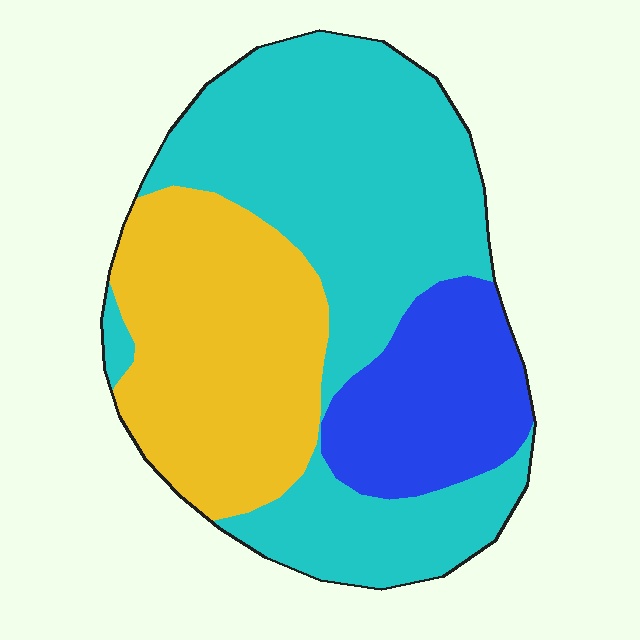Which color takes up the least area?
Blue, at roughly 20%.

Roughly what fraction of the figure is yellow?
Yellow covers roughly 30% of the figure.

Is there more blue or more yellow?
Yellow.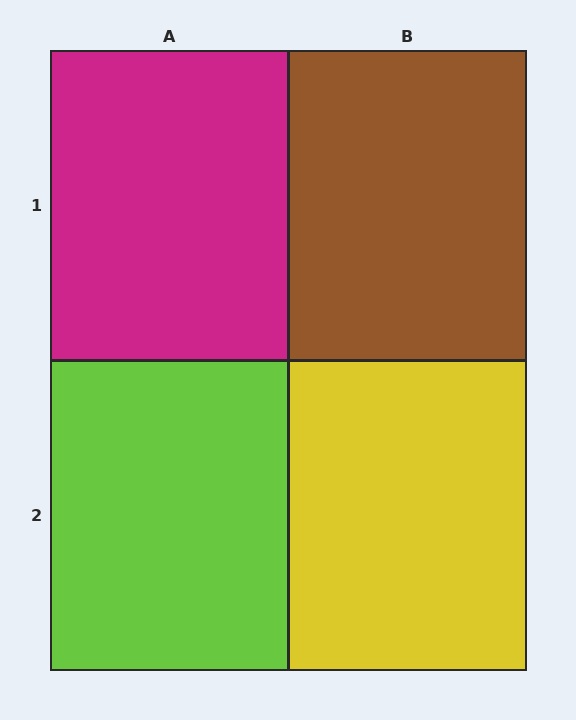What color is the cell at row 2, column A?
Lime.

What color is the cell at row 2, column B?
Yellow.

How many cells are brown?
1 cell is brown.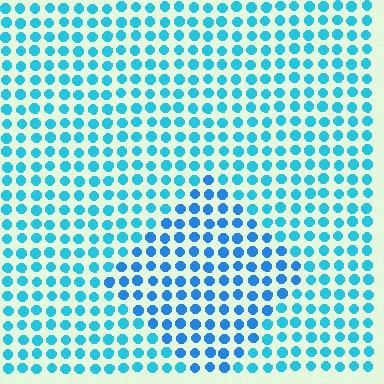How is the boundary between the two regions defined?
The boundary is defined purely by a slight shift in hue (about 21 degrees). Spacing, size, and orientation are identical on both sides.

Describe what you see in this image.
The image is filled with small cyan elements in a uniform arrangement. A diamond-shaped region is visible where the elements are tinted to a slightly different hue, forming a subtle color boundary.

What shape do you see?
I see a diamond.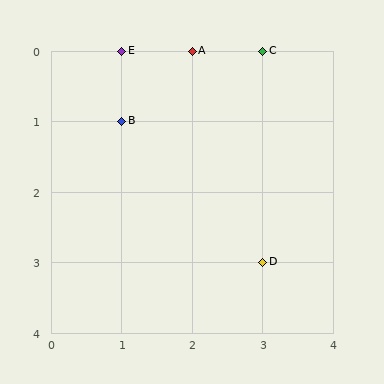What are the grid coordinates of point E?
Point E is at grid coordinates (1, 0).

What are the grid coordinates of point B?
Point B is at grid coordinates (1, 1).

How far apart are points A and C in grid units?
Points A and C are 1 column apart.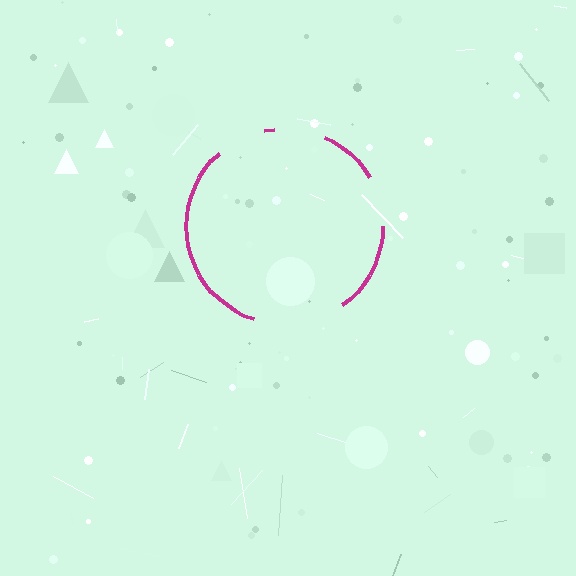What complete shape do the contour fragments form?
The contour fragments form a circle.